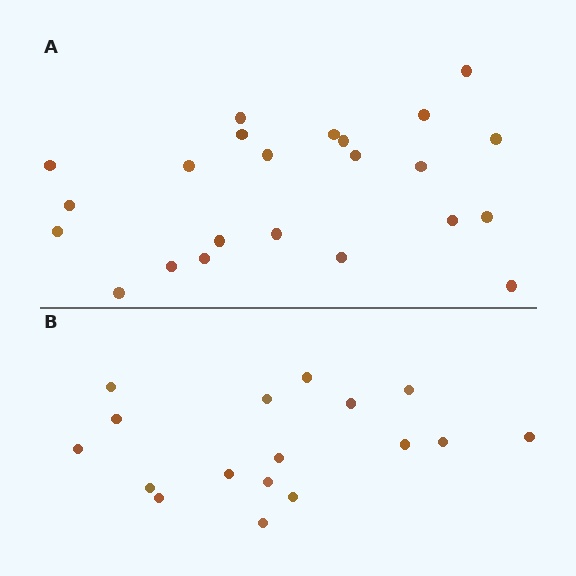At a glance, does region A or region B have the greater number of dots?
Region A (the top region) has more dots.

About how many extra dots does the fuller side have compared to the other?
Region A has about 6 more dots than region B.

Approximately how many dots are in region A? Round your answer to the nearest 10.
About 20 dots. (The exact count is 23, which rounds to 20.)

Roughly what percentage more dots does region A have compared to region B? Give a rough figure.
About 35% more.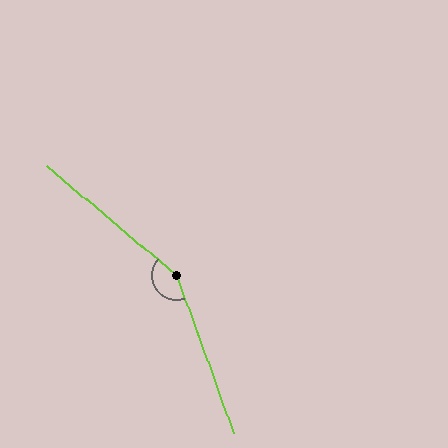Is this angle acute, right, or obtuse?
It is obtuse.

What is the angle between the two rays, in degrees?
Approximately 150 degrees.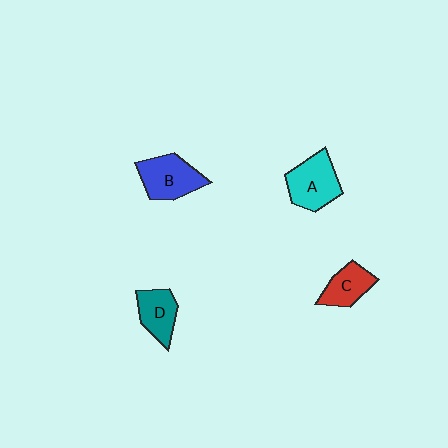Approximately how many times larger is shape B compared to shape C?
Approximately 1.4 times.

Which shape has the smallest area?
Shape C (red).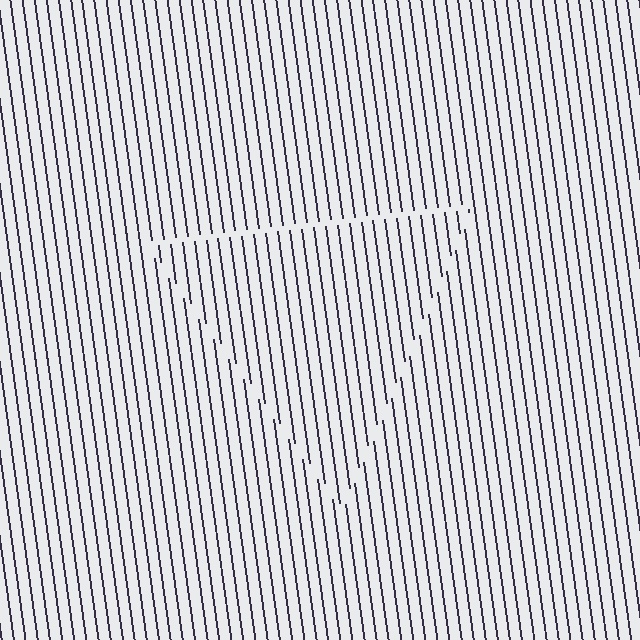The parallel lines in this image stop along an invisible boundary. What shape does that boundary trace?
An illusory triangle. The interior of the shape contains the same grating, shifted by half a period — the contour is defined by the phase discontinuity where line-ends from the inner and outer gratings abut.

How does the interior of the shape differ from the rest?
The interior of the shape contains the same grating, shifted by half a period — the contour is defined by the phase discontinuity where line-ends from the inner and outer gratings abut.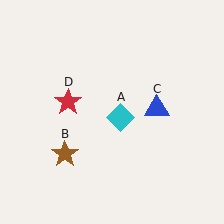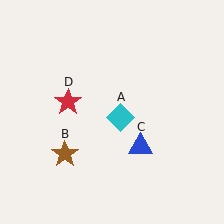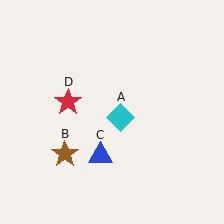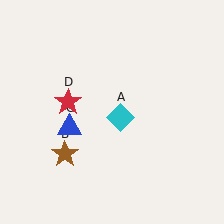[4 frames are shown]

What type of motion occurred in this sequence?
The blue triangle (object C) rotated clockwise around the center of the scene.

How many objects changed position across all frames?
1 object changed position: blue triangle (object C).